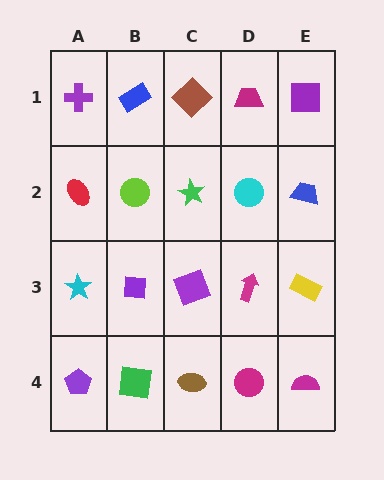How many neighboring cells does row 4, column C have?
3.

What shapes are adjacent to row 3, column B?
A lime circle (row 2, column B), a green square (row 4, column B), a cyan star (row 3, column A), a purple square (row 3, column C).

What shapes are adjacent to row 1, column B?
A lime circle (row 2, column B), a purple cross (row 1, column A), a brown diamond (row 1, column C).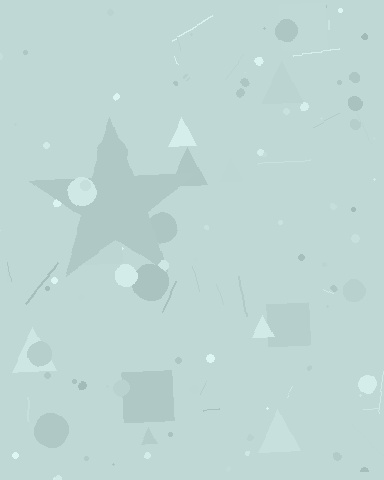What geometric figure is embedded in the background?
A star is embedded in the background.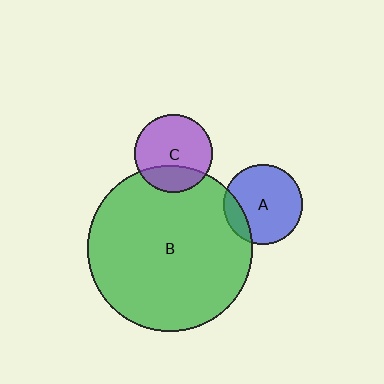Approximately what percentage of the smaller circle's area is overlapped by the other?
Approximately 15%.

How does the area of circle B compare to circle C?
Approximately 4.4 times.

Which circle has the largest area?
Circle B (green).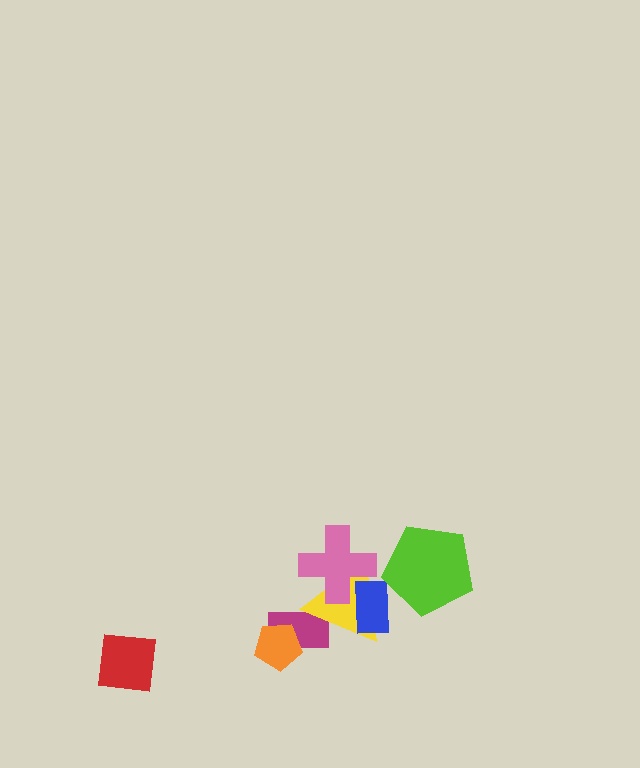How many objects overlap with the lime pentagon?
0 objects overlap with the lime pentagon.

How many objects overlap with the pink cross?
2 objects overlap with the pink cross.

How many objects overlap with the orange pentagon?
1 object overlaps with the orange pentagon.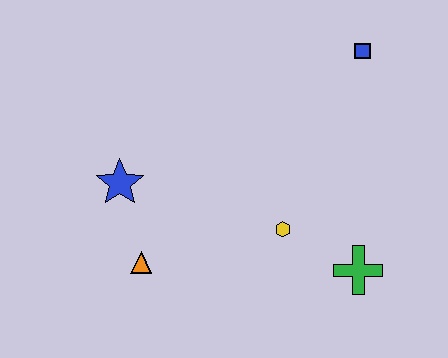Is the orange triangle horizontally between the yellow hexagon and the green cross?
No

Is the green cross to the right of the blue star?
Yes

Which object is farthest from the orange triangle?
The blue square is farthest from the orange triangle.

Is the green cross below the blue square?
Yes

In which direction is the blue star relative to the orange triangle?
The blue star is above the orange triangle.